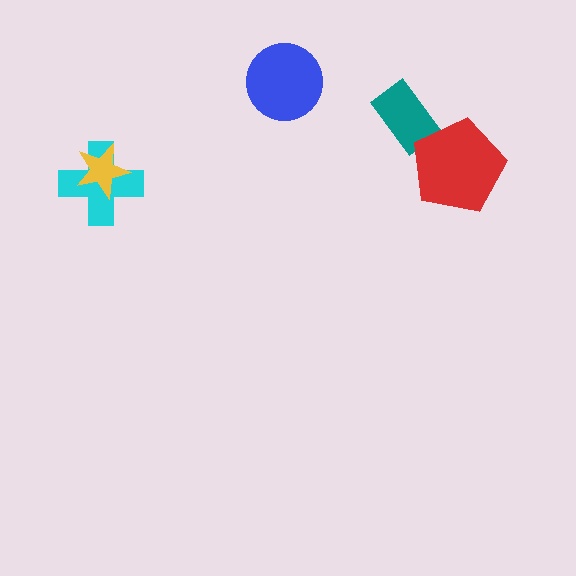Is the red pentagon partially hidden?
No, no other shape covers it.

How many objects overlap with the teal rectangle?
1 object overlaps with the teal rectangle.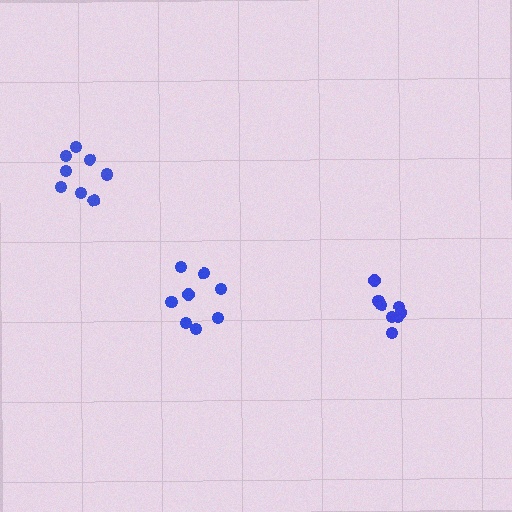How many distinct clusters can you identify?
There are 3 distinct clusters.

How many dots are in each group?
Group 1: 8 dots, Group 2: 8 dots, Group 3: 8 dots (24 total).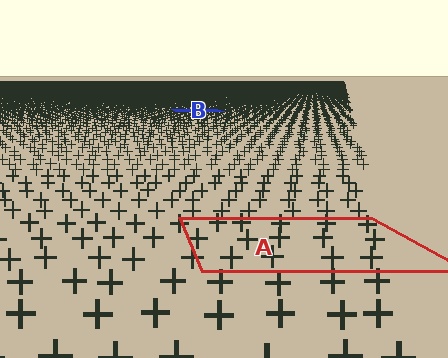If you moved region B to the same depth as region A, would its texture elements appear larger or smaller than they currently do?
They would appear larger. At a closer depth, the same texture elements are projected at a bigger on-screen size.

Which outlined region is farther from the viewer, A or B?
Region B is farther from the viewer — the texture elements inside it appear smaller and more densely packed.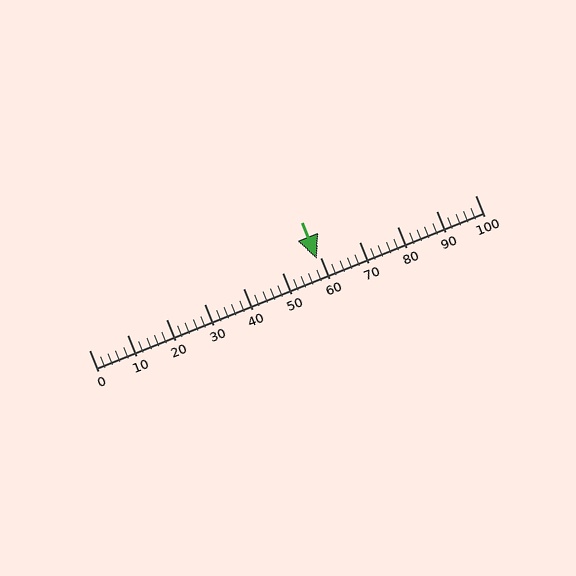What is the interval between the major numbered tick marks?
The major tick marks are spaced 10 units apart.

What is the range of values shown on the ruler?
The ruler shows values from 0 to 100.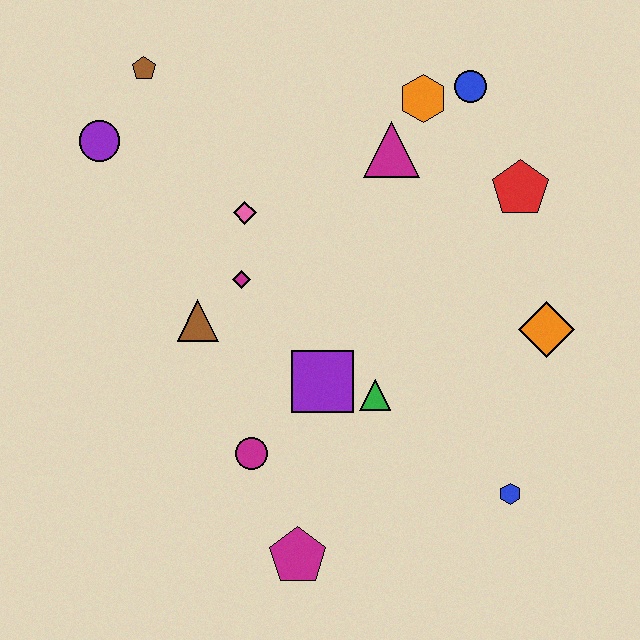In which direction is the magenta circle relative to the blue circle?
The magenta circle is below the blue circle.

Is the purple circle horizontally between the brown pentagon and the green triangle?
No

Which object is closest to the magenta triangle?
The orange hexagon is closest to the magenta triangle.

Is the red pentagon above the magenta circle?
Yes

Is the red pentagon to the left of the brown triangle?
No